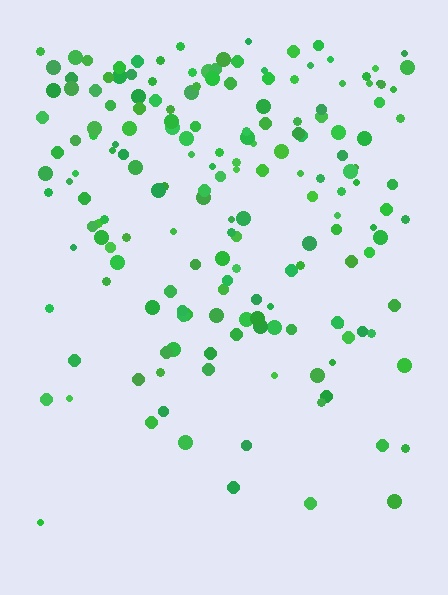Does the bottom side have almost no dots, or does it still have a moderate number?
Still a moderate number, just noticeably fewer than the top.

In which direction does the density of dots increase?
From bottom to top, with the top side densest.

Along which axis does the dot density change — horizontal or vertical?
Vertical.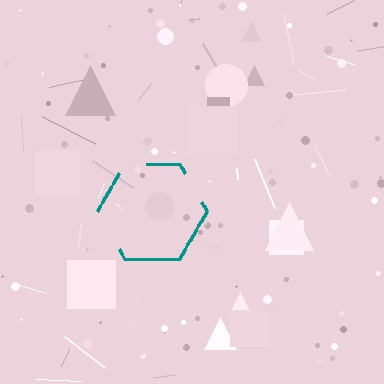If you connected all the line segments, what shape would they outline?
They would outline a hexagon.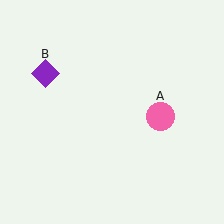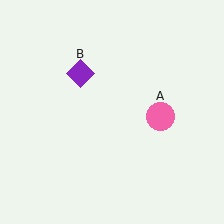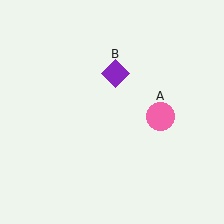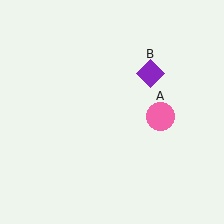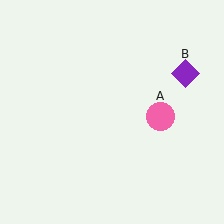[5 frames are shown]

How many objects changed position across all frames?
1 object changed position: purple diamond (object B).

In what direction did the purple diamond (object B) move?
The purple diamond (object B) moved right.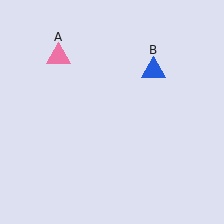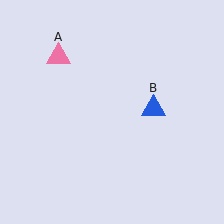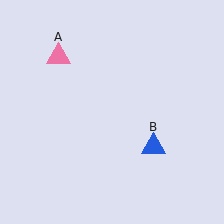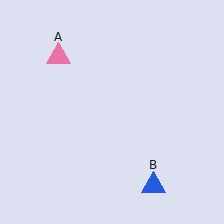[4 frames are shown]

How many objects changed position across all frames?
1 object changed position: blue triangle (object B).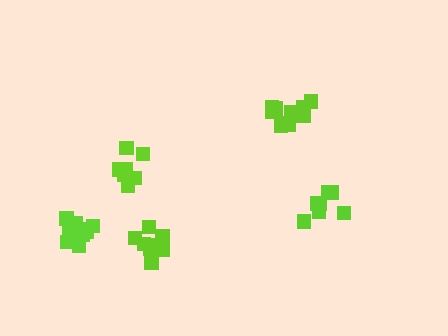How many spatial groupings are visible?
There are 5 spatial groupings.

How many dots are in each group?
Group 1: 11 dots, Group 2: 7 dots, Group 3: 7 dots, Group 4: 12 dots, Group 5: 10 dots (47 total).